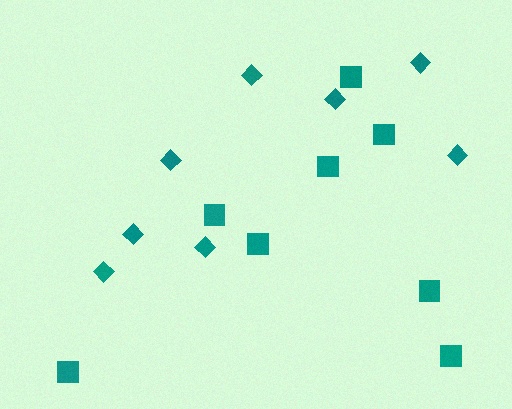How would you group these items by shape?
There are 2 groups: one group of squares (8) and one group of diamonds (8).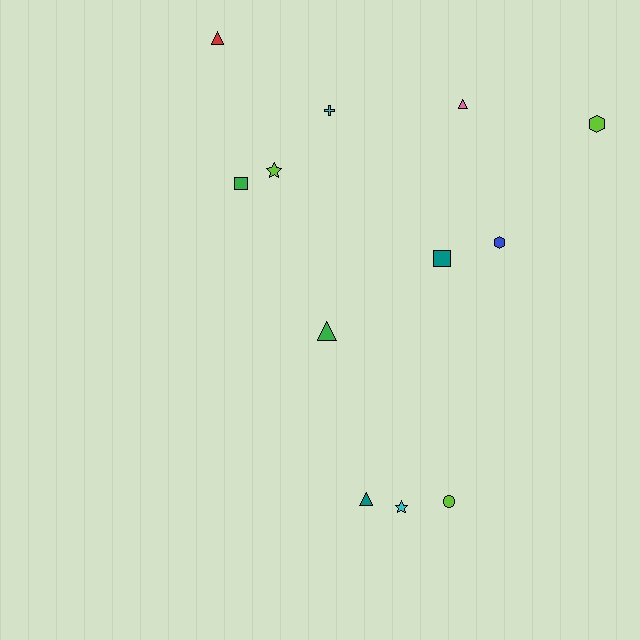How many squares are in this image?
There are 2 squares.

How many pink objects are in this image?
There is 1 pink object.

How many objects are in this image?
There are 12 objects.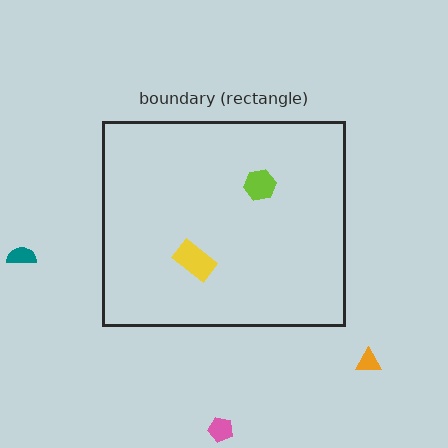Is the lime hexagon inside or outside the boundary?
Inside.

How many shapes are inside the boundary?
2 inside, 3 outside.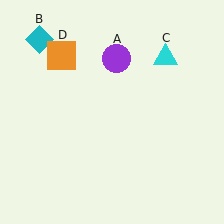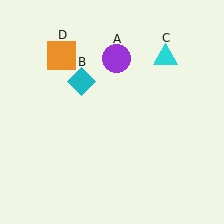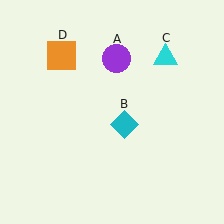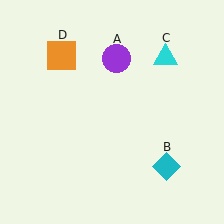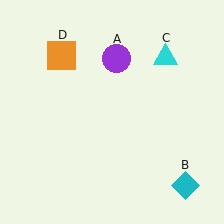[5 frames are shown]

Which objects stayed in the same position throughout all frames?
Purple circle (object A) and cyan triangle (object C) and orange square (object D) remained stationary.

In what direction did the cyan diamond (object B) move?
The cyan diamond (object B) moved down and to the right.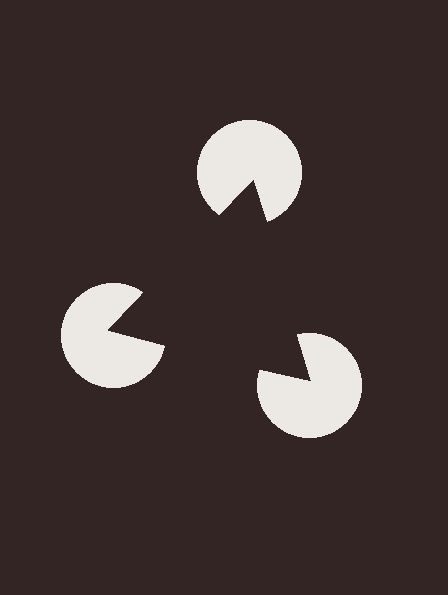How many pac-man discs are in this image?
There are 3 — one at each vertex of the illusory triangle.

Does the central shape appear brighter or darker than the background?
It typically appears slightly darker than the background, even though no actual brightness change is drawn.